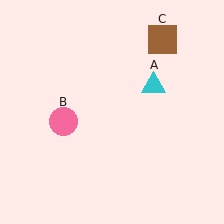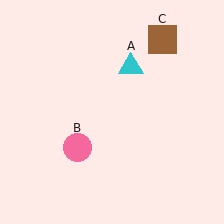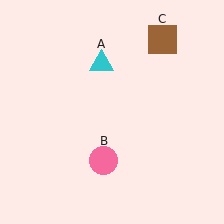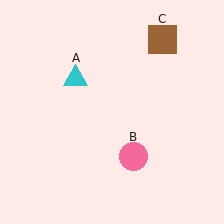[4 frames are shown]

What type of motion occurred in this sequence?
The cyan triangle (object A), pink circle (object B) rotated counterclockwise around the center of the scene.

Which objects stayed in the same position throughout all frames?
Brown square (object C) remained stationary.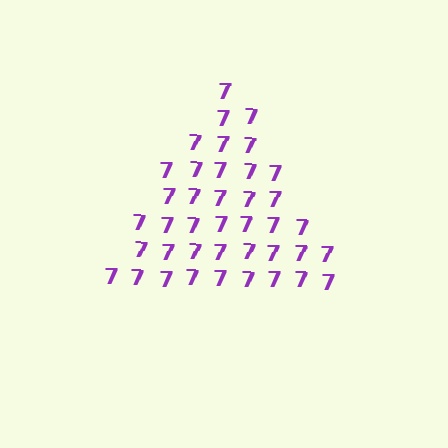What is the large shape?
The large shape is a triangle.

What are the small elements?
The small elements are digit 7's.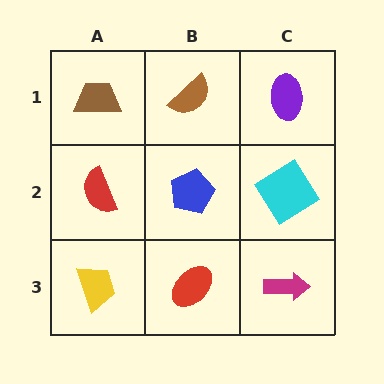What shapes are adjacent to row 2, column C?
A purple ellipse (row 1, column C), a magenta arrow (row 3, column C), a blue pentagon (row 2, column B).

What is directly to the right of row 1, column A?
A brown semicircle.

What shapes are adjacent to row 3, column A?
A red semicircle (row 2, column A), a red ellipse (row 3, column B).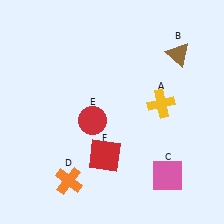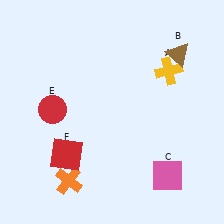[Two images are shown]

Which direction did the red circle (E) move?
The red circle (E) moved left.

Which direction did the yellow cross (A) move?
The yellow cross (A) moved up.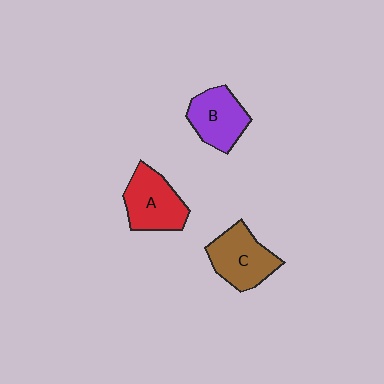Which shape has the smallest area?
Shape B (purple).